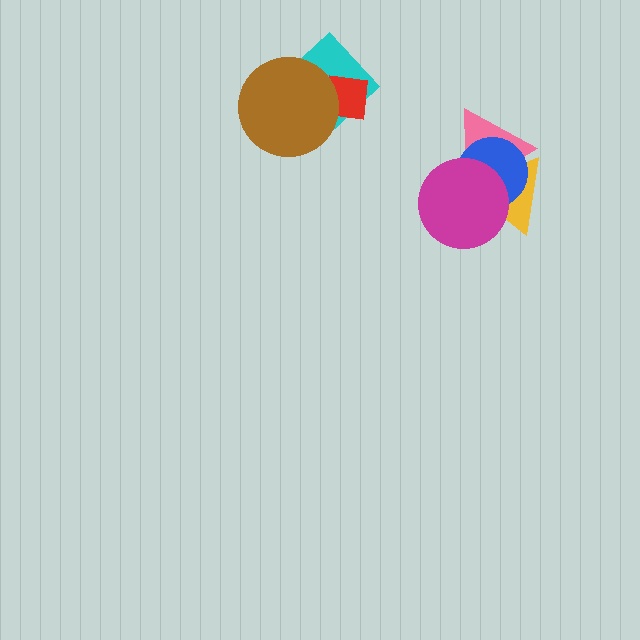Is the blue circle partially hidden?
Yes, it is partially covered by another shape.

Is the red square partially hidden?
Yes, it is partially covered by another shape.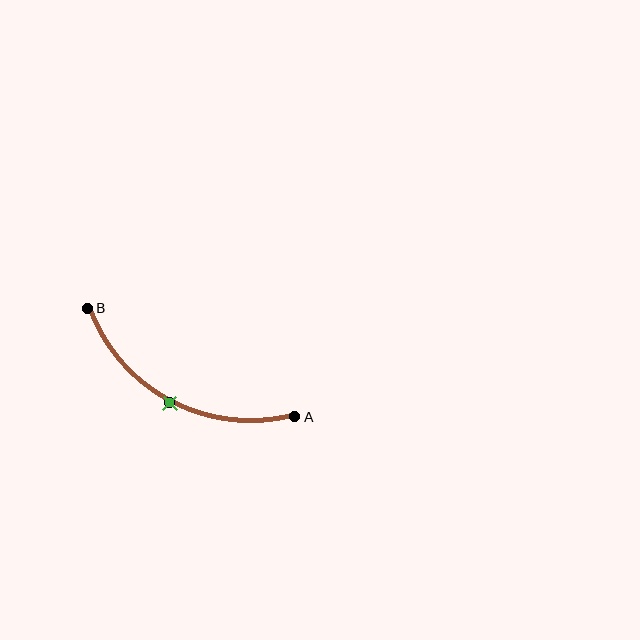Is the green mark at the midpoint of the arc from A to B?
Yes. The green mark lies on the arc at equal arc-length from both A and B — it is the arc midpoint.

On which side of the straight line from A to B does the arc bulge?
The arc bulges below the straight line connecting A and B.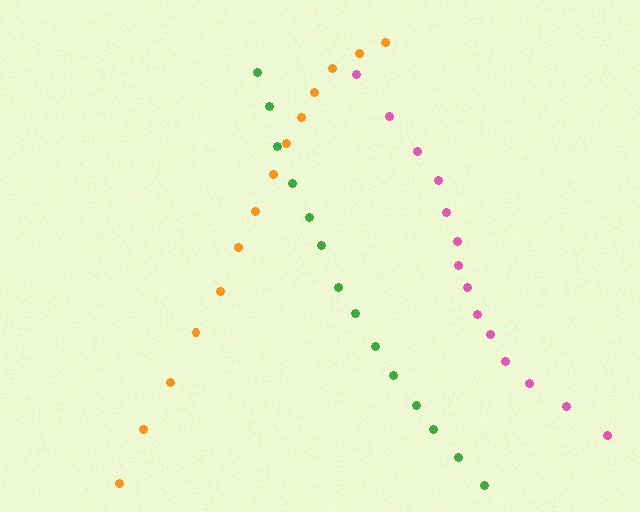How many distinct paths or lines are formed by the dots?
There are 3 distinct paths.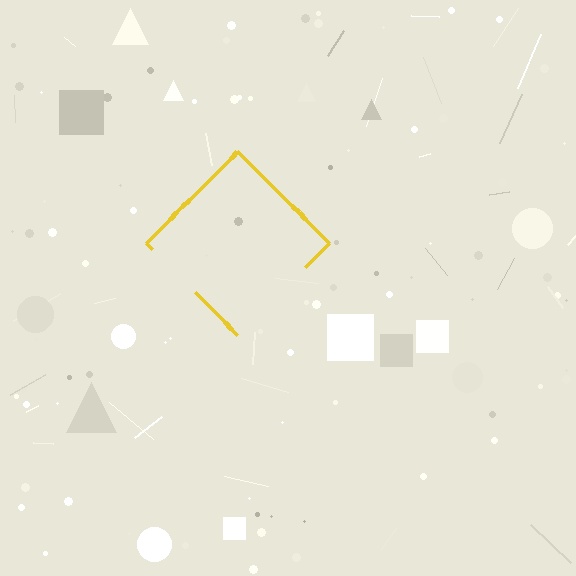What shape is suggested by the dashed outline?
The dashed outline suggests a diamond.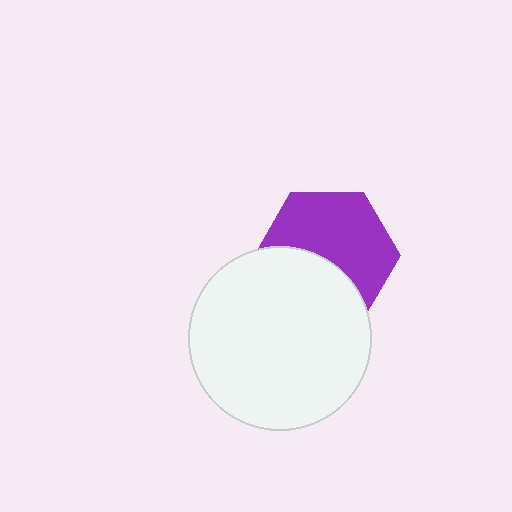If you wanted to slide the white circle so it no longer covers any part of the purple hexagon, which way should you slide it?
Slide it down — that is the most direct way to separate the two shapes.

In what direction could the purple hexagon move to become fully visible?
The purple hexagon could move up. That would shift it out from behind the white circle entirely.